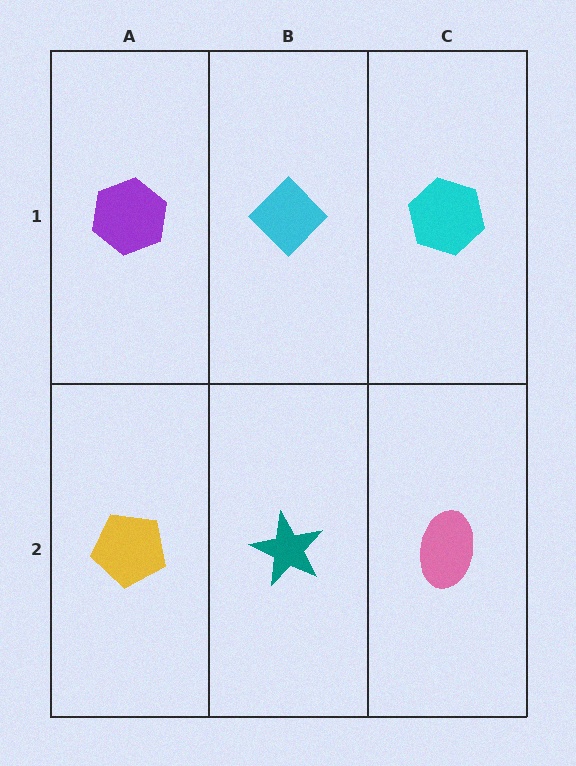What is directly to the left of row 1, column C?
A cyan diamond.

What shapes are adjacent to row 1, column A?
A yellow pentagon (row 2, column A), a cyan diamond (row 1, column B).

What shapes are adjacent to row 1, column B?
A teal star (row 2, column B), a purple hexagon (row 1, column A), a cyan hexagon (row 1, column C).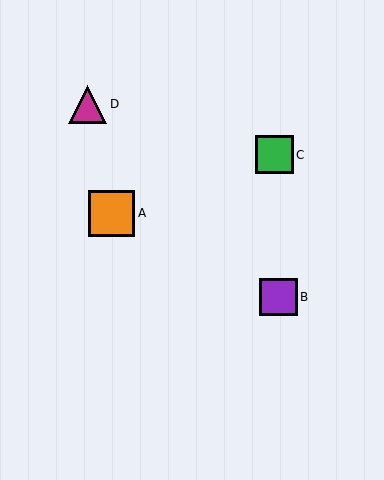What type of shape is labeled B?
Shape B is a purple square.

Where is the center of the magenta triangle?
The center of the magenta triangle is at (88, 105).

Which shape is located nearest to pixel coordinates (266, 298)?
The purple square (labeled B) at (278, 297) is nearest to that location.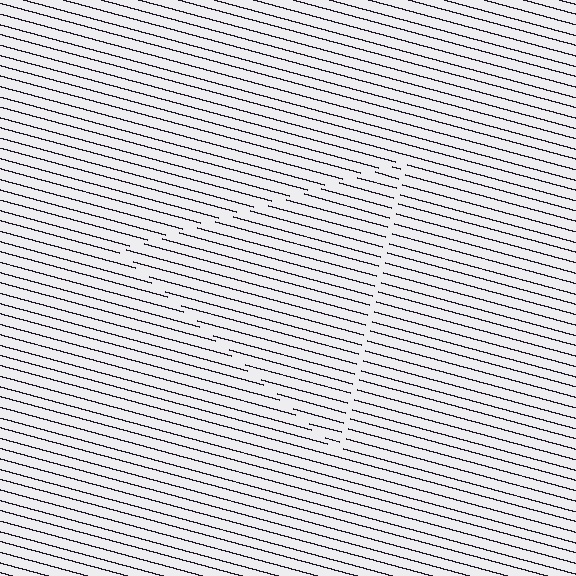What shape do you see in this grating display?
An illusory triangle. The interior of the shape contains the same grating, shifted by half a period — the contour is defined by the phase discontinuity where line-ends from the inner and outer gratings abut.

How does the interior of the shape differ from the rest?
The interior of the shape contains the same grating, shifted by half a period — the contour is defined by the phase discontinuity where line-ends from the inner and outer gratings abut.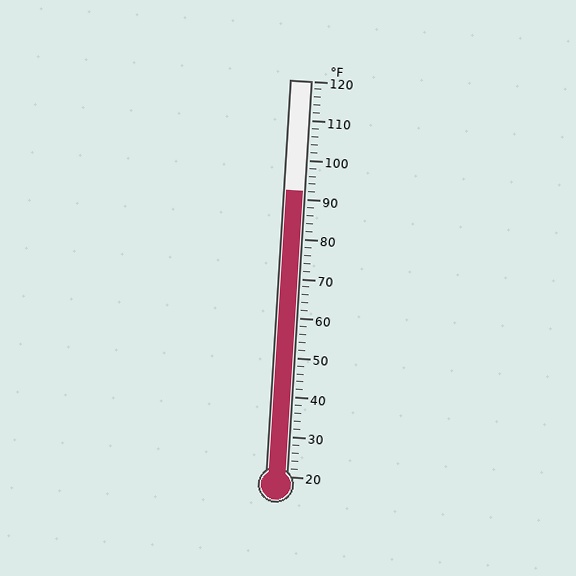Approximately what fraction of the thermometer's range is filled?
The thermometer is filled to approximately 70% of its range.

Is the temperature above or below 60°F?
The temperature is above 60°F.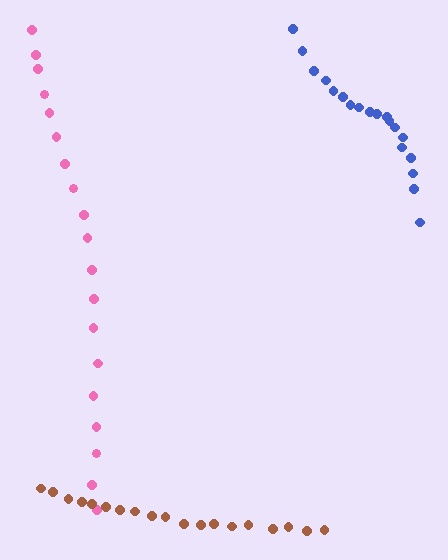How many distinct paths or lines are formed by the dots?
There are 3 distinct paths.